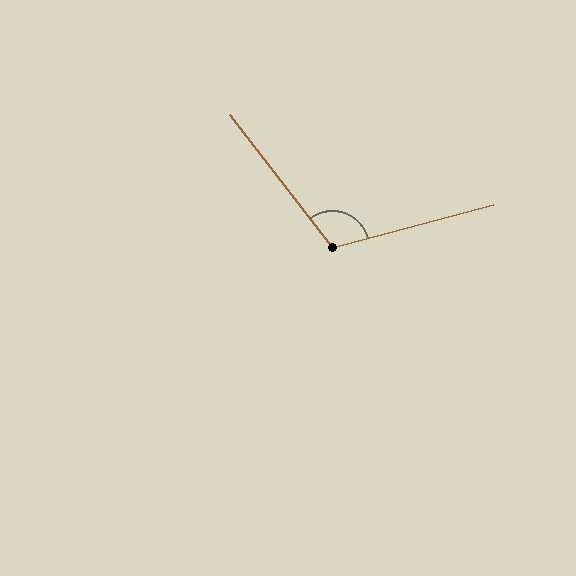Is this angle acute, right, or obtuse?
It is obtuse.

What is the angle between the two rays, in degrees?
Approximately 113 degrees.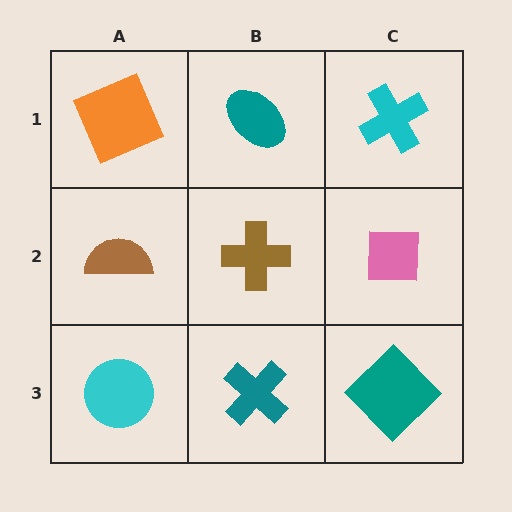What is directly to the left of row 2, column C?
A brown cross.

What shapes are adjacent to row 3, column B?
A brown cross (row 2, column B), a cyan circle (row 3, column A), a teal diamond (row 3, column C).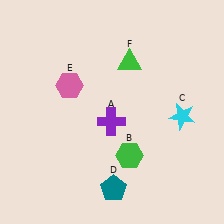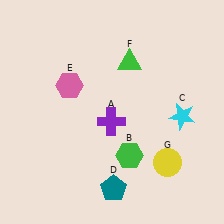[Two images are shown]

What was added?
A yellow circle (G) was added in Image 2.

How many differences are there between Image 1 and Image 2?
There is 1 difference between the two images.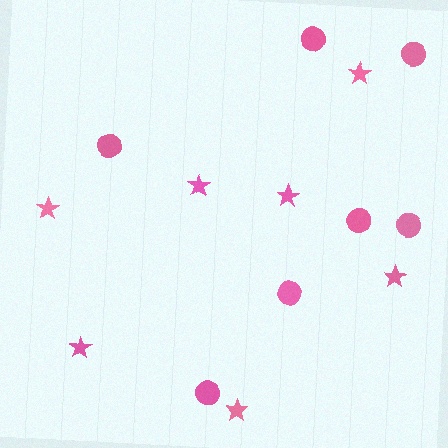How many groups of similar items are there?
There are 2 groups: one group of circles (7) and one group of stars (7).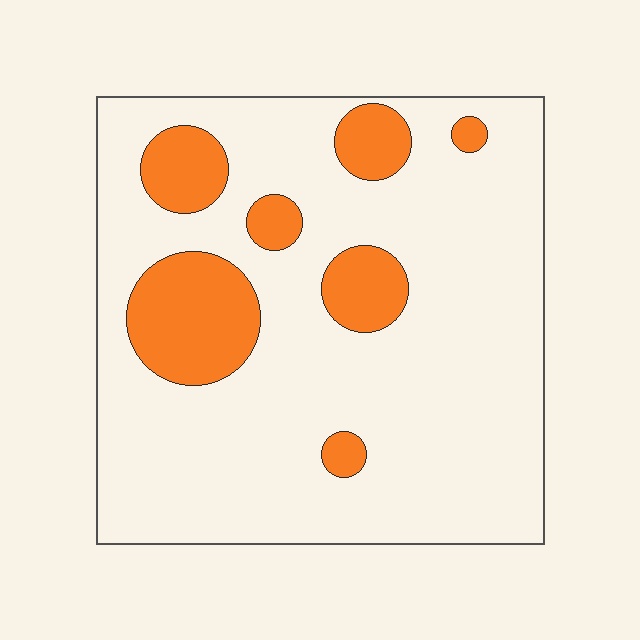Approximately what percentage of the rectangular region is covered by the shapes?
Approximately 20%.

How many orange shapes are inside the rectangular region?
7.